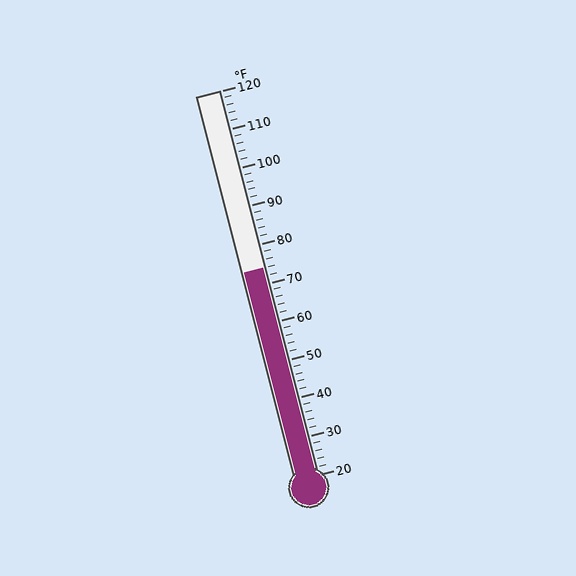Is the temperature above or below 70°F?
The temperature is above 70°F.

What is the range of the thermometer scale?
The thermometer scale ranges from 20°F to 120°F.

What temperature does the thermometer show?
The thermometer shows approximately 74°F.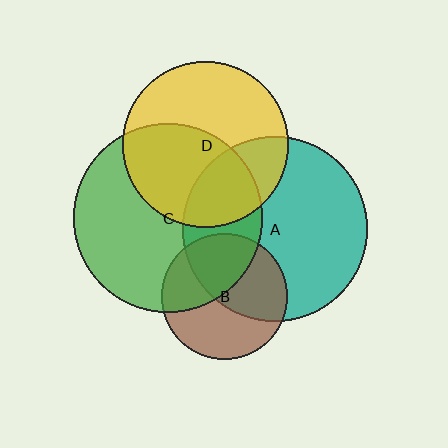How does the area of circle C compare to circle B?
Approximately 2.2 times.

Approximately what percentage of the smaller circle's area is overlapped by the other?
Approximately 30%.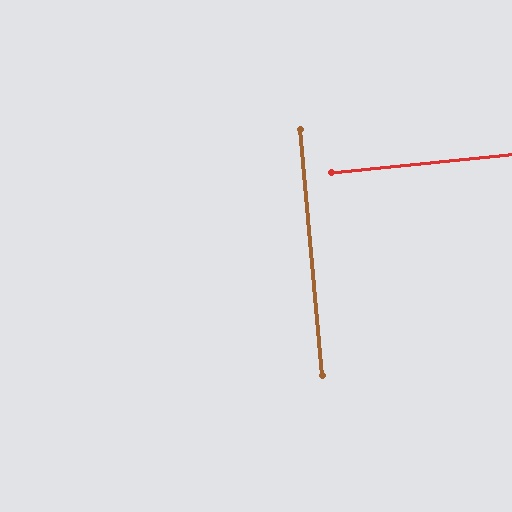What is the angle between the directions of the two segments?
Approximately 89 degrees.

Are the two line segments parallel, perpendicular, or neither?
Perpendicular — they meet at approximately 89°.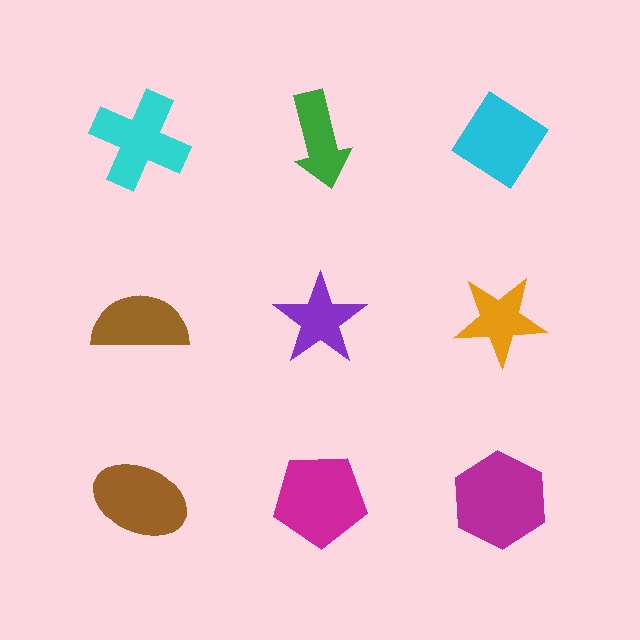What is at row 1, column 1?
A cyan cross.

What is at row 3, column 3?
A magenta hexagon.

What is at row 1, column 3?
A cyan diamond.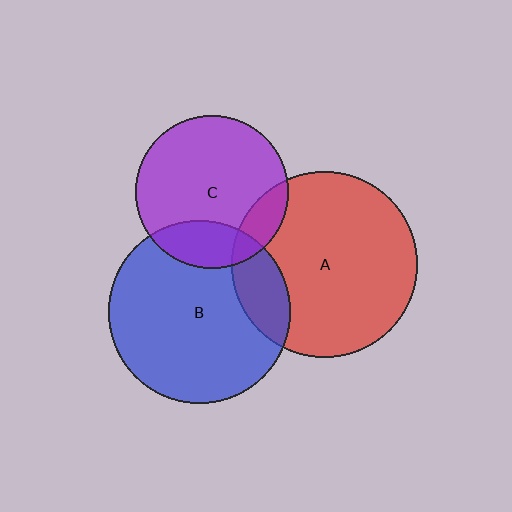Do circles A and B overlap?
Yes.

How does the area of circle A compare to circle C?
Approximately 1.5 times.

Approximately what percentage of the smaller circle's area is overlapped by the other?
Approximately 15%.